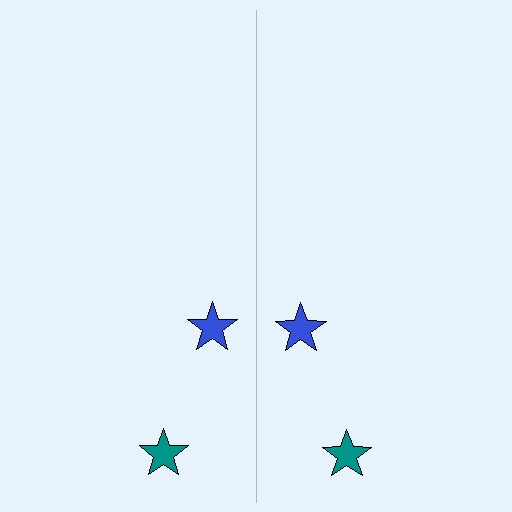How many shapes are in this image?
There are 4 shapes in this image.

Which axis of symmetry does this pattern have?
The pattern has a vertical axis of symmetry running through the center of the image.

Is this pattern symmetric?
Yes, this pattern has bilateral (reflection) symmetry.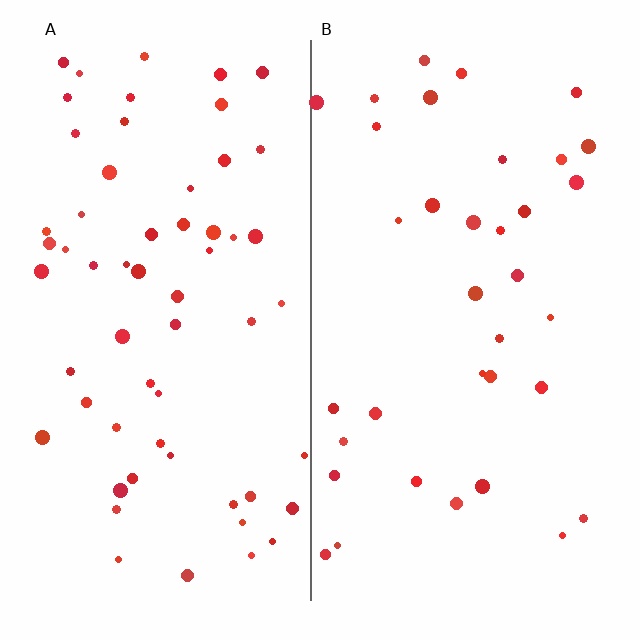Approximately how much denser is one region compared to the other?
Approximately 1.7× — region A over region B.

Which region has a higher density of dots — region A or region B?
A (the left).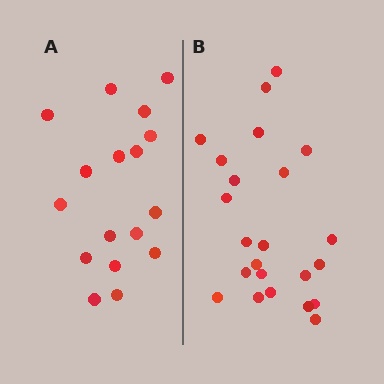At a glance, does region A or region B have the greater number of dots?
Region B (the right region) has more dots.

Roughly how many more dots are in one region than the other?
Region B has about 6 more dots than region A.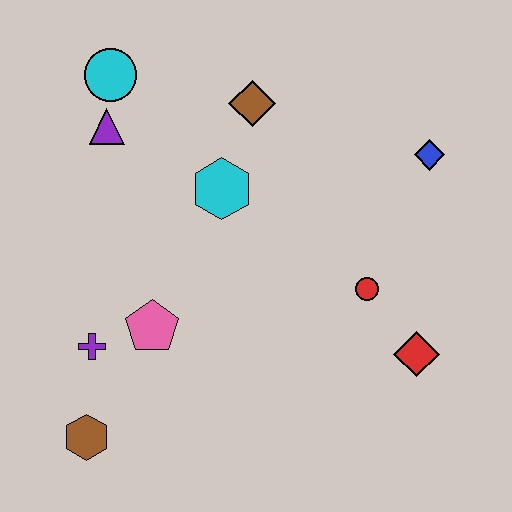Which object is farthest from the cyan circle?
The red diamond is farthest from the cyan circle.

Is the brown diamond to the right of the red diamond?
No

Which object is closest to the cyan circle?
The purple triangle is closest to the cyan circle.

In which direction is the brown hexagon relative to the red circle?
The brown hexagon is to the left of the red circle.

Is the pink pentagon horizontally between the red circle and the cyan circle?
Yes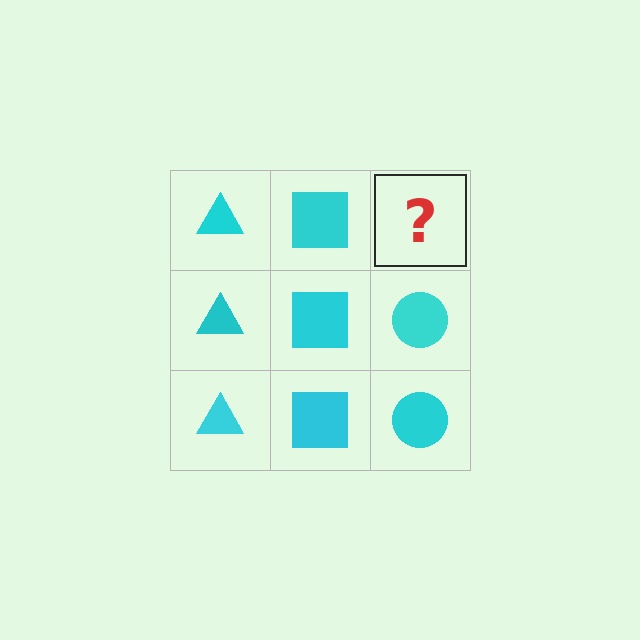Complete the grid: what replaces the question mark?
The question mark should be replaced with a cyan circle.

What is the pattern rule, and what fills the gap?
The rule is that each column has a consistent shape. The gap should be filled with a cyan circle.